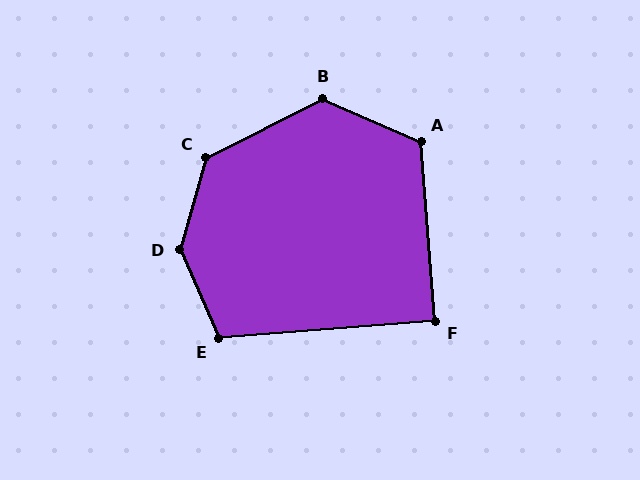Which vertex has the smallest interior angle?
F, at approximately 90 degrees.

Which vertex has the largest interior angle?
D, at approximately 140 degrees.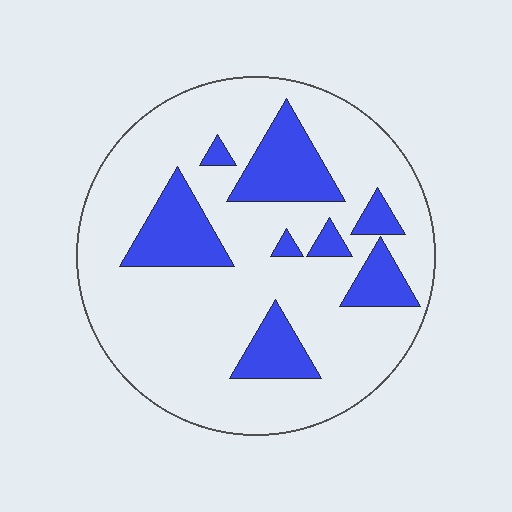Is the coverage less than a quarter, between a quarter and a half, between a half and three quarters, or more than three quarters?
Less than a quarter.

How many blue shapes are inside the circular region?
8.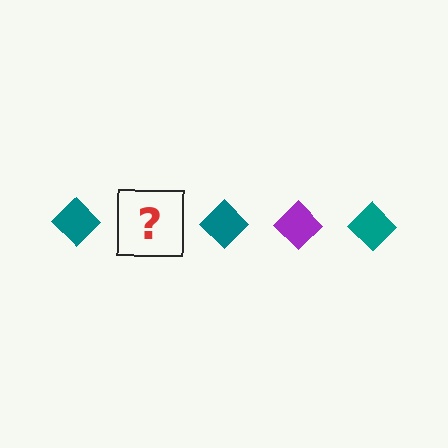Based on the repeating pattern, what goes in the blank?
The blank should be a purple diamond.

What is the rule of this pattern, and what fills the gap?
The rule is that the pattern cycles through teal, purple diamonds. The gap should be filled with a purple diamond.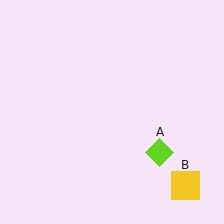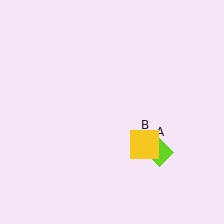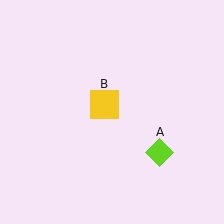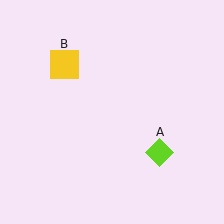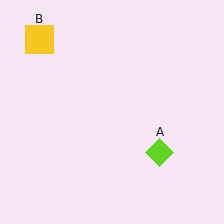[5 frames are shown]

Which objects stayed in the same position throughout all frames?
Lime diamond (object A) remained stationary.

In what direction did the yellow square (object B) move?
The yellow square (object B) moved up and to the left.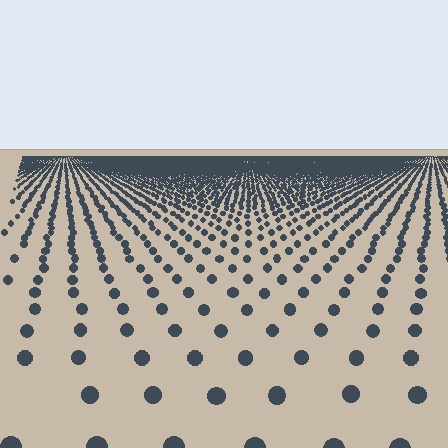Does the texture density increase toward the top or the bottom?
Density increases toward the top.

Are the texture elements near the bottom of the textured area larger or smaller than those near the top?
Larger. Near the bottom, elements are closer to the viewer and appear at a bigger on-screen size.